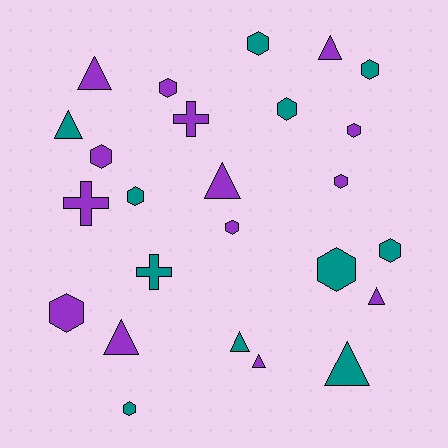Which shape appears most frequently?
Hexagon, with 13 objects.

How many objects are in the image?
There are 25 objects.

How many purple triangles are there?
There are 6 purple triangles.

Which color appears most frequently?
Purple, with 14 objects.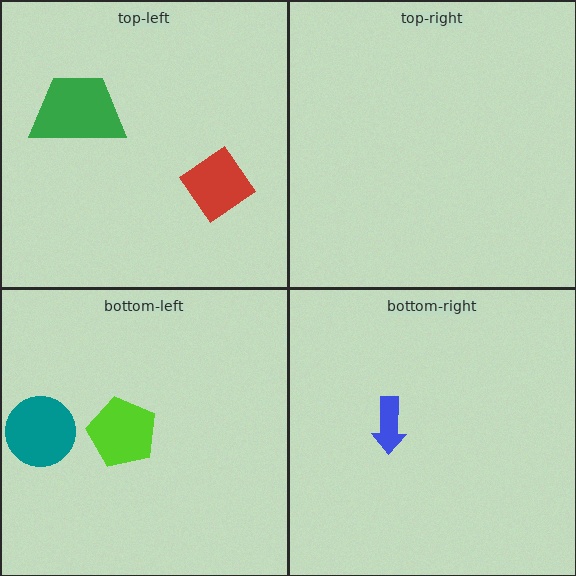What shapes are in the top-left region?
The red diamond, the green trapezoid.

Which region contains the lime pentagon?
The bottom-left region.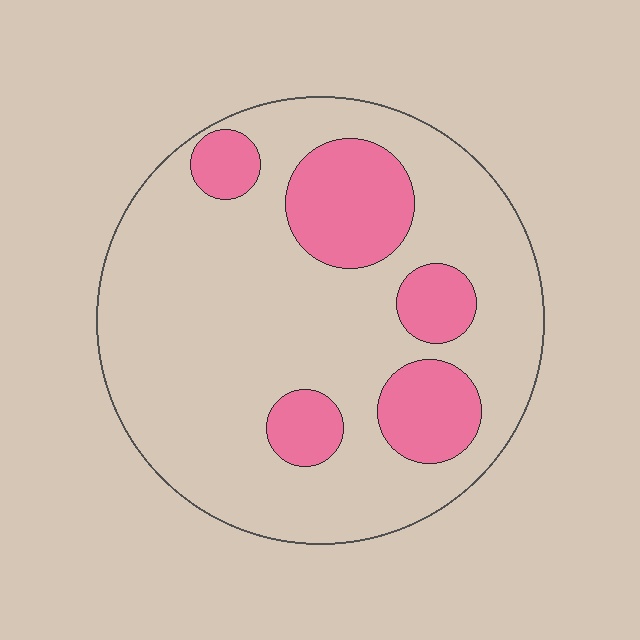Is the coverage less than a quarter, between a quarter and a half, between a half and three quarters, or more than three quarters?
Less than a quarter.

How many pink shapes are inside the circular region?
5.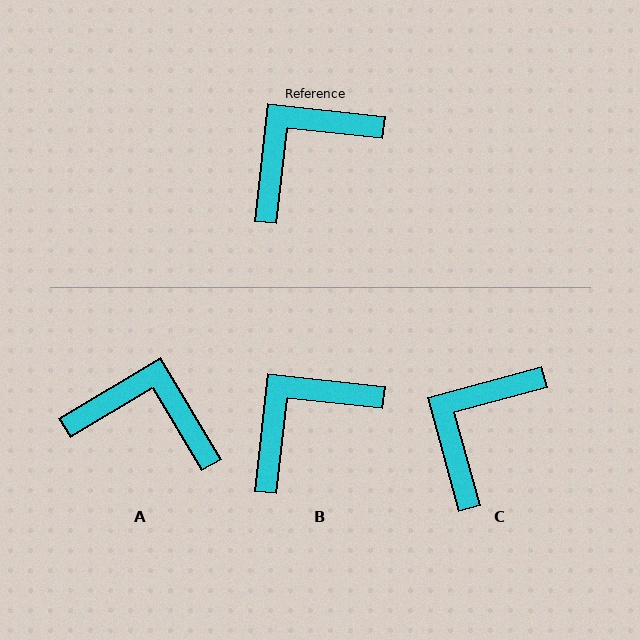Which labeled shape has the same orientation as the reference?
B.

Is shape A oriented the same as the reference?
No, it is off by about 53 degrees.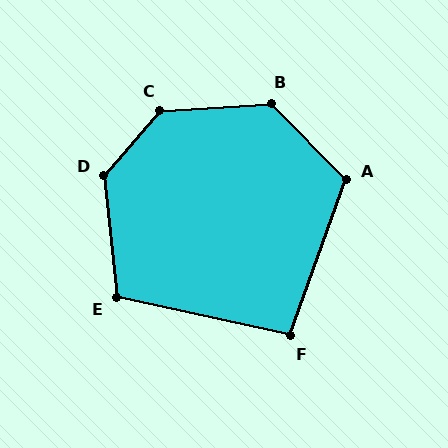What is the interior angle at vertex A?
Approximately 116 degrees (obtuse).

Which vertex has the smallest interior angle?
F, at approximately 97 degrees.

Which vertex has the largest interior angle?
C, at approximately 135 degrees.